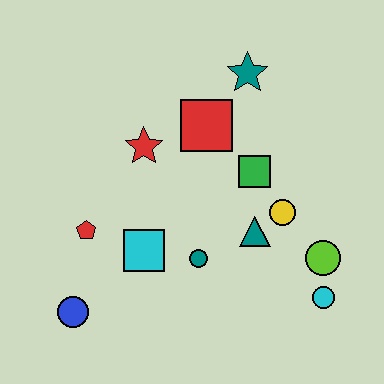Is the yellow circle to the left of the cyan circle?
Yes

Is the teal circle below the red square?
Yes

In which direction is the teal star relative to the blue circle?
The teal star is above the blue circle.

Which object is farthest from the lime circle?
The blue circle is farthest from the lime circle.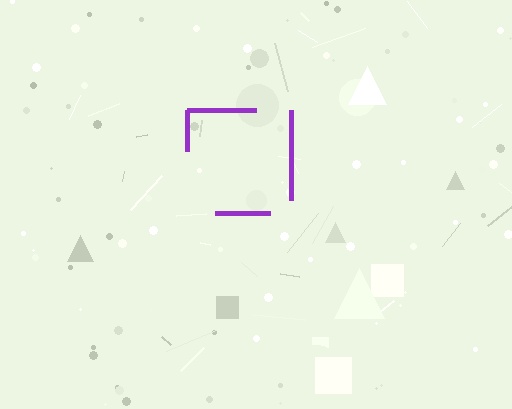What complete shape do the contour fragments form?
The contour fragments form a square.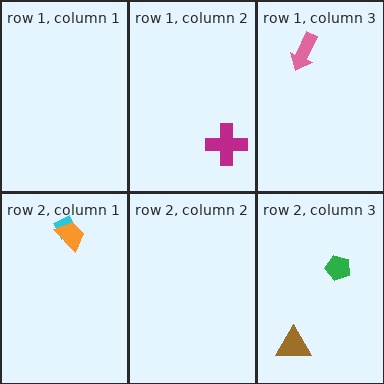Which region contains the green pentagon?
The row 2, column 3 region.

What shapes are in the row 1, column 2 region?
The magenta cross.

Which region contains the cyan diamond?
The row 2, column 1 region.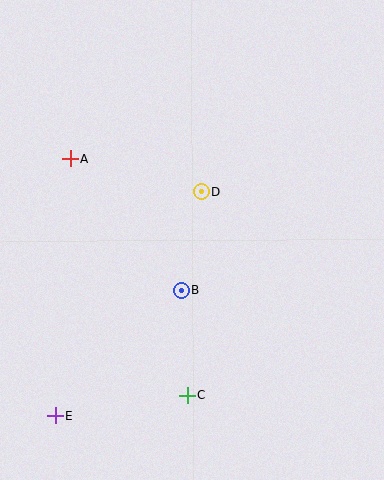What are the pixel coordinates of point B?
Point B is at (181, 290).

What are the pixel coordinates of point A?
Point A is at (70, 159).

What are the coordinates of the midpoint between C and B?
The midpoint between C and B is at (184, 343).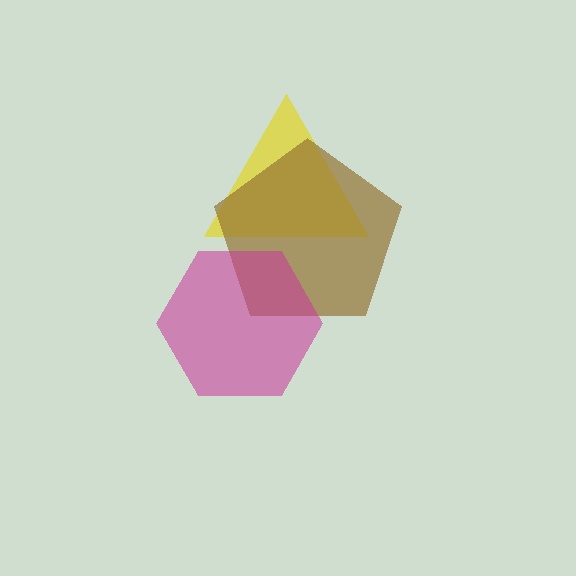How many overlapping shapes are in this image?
There are 3 overlapping shapes in the image.